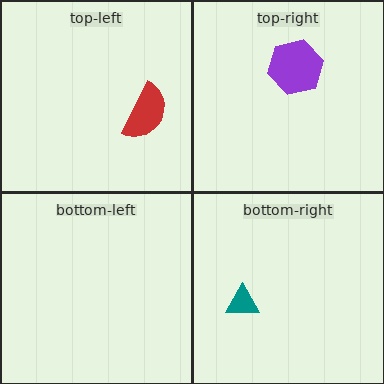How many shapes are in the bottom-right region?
1.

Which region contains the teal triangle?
The bottom-right region.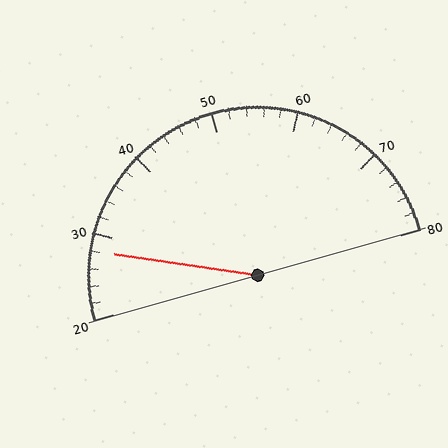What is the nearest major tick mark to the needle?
The nearest major tick mark is 30.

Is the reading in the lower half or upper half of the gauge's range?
The reading is in the lower half of the range (20 to 80).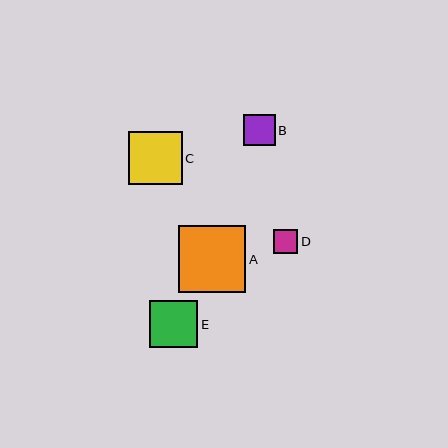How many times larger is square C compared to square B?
Square C is approximately 1.7 times the size of square B.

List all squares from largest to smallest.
From largest to smallest: A, C, E, B, D.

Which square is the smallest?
Square D is the smallest with a size of approximately 24 pixels.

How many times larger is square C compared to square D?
Square C is approximately 2.2 times the size of square D.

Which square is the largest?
Square A is the largest with a size of approximately 67 pixels.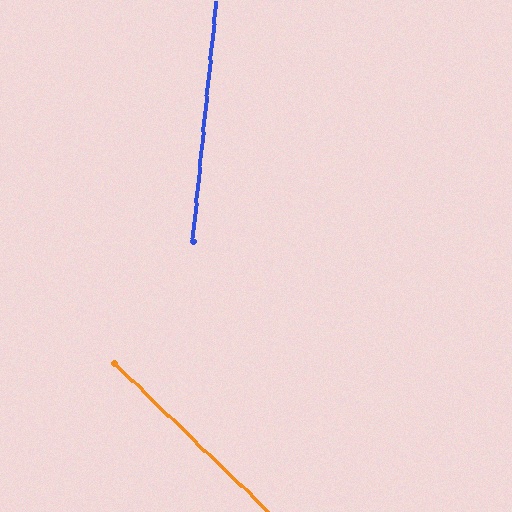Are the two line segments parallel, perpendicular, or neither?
Neither parallel nor perpendicular — they differ by about 52°.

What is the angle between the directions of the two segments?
Approximately 52 degrees.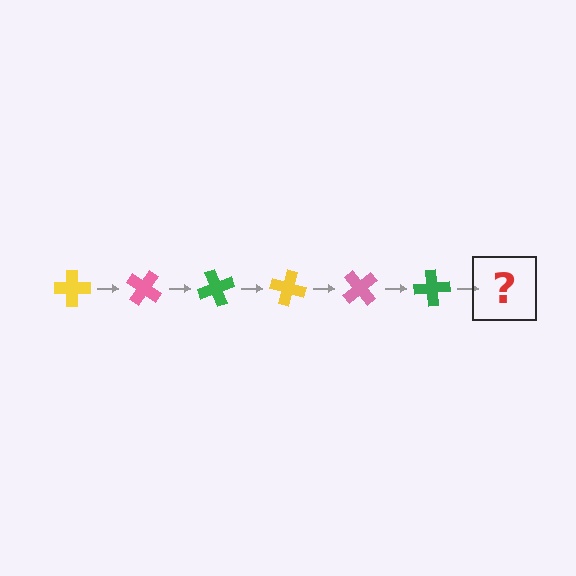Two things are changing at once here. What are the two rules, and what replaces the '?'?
The two rules are that it rotates 35 degrees each step and the color cycles through yellow, pink, and green. The '?' should be a yellow cross, rotated 210 degrees from the start.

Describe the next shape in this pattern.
It should be a yellow cross, rotated 210 degrees from the start.